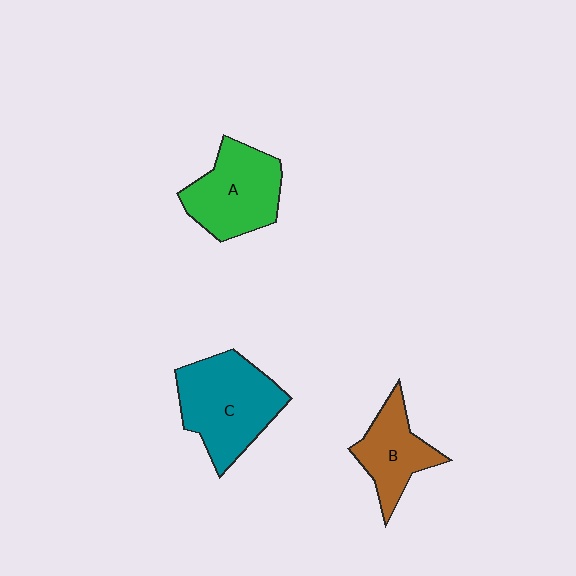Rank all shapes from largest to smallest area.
From largest to smallest: C (teal), A (green), B (brown).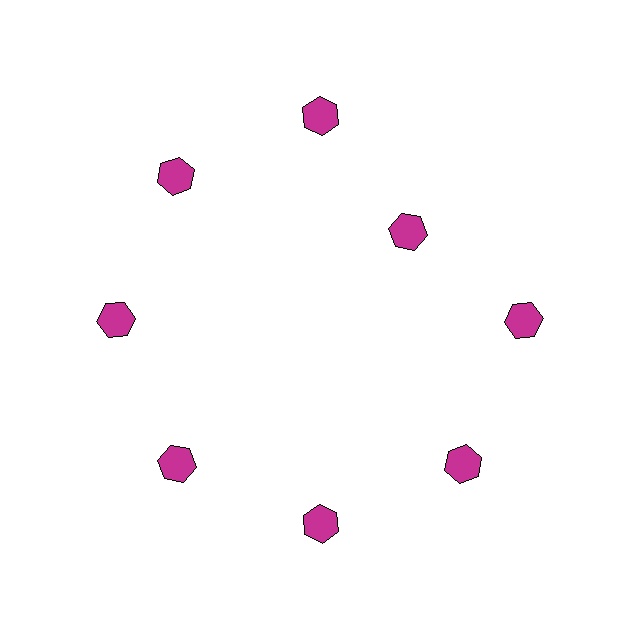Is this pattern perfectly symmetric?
No. The 8 magenta hexagons are arranged in a ring, but one element near the 2 o'clock position is pulled inward toward the center, breaking the 8-fold rotational symmetry.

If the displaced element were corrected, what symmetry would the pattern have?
It would have 8-fold rotational symmetry — the pattern would map onto itself every 45 degrees.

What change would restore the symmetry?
The symmetry would be restored by moving it outward, back onto the ring so that all 8 hexagons sit at equal angles and equal distance from the center.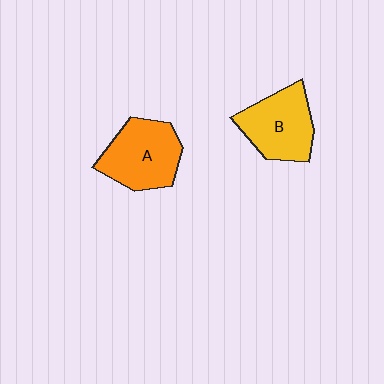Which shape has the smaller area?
Shape B (yellow).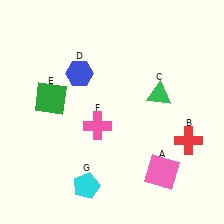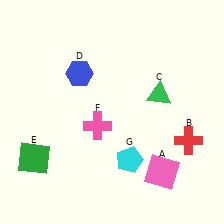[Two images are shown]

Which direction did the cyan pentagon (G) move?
The cyan pentagon (G) moved right.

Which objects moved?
The objects that moved are: the green square (E), the cyan pentagon (G).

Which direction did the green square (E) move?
The green square (E) moved down.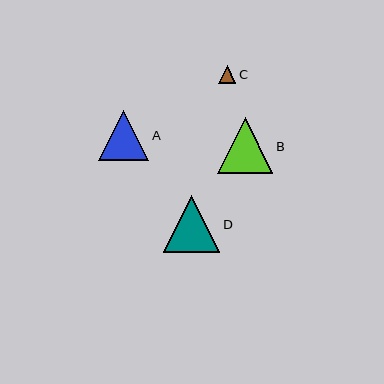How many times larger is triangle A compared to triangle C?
Triangle A is approximately 2.8 times the size of triangle C.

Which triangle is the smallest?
Triangle C is the smallest with a size of approximately 18 pixels.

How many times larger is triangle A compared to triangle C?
Triangle A is approximately 2.8 times the size of triangle C.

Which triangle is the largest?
Triangle D is the largest with a size of approximately 56 pixels.